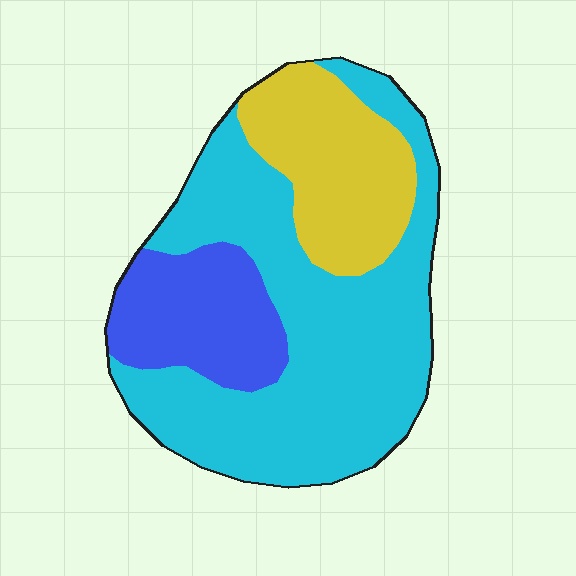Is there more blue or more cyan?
Cyan.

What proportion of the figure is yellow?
Yellow covers about 20% of the figure.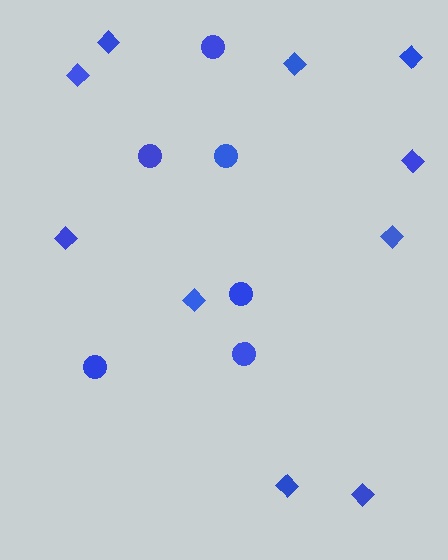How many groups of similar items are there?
There are 2 groups: one group of circles (6) and one group of diamonds (10).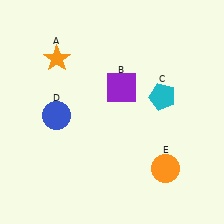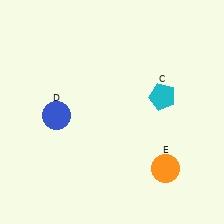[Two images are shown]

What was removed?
The orange star (A), the purple square (B) were removed in Image 2.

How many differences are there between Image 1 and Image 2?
There are 2 differences between the two images.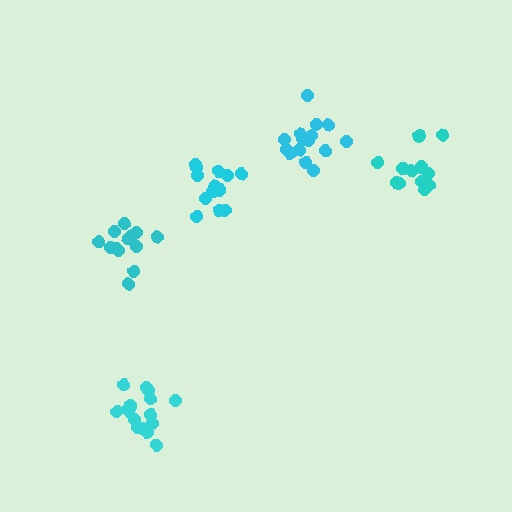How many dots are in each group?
Group 1: 13 dots, Group 2: 15 dots, Group 3: 13 dots, Group 4: 17 dots, Group 5: 14 dots (72 total).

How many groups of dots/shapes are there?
There are 5 groups.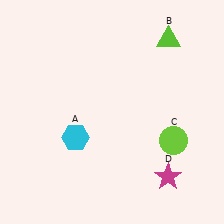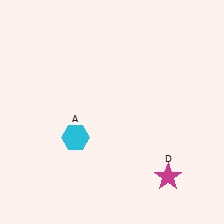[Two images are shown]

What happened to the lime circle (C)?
The lime circle (C) was removed in Image 2. It was in the bottom-right area of Image 1.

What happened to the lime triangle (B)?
The lime triangle (B) was removed in Image 2. It was in the top-right area of Image 1.